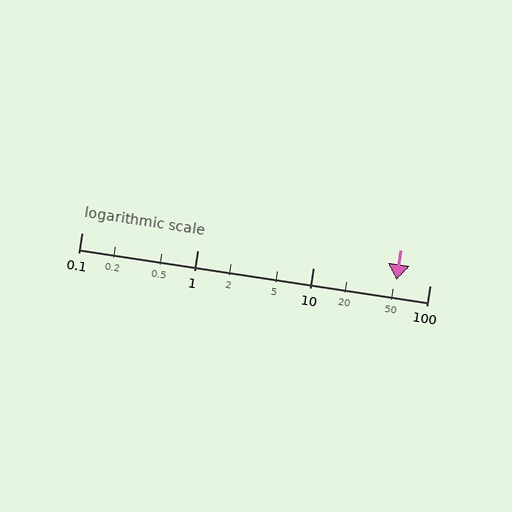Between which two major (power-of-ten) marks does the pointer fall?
The pointer is between 10 and 100.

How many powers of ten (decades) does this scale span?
The scale spans 3 decades, from 0.1 to 100.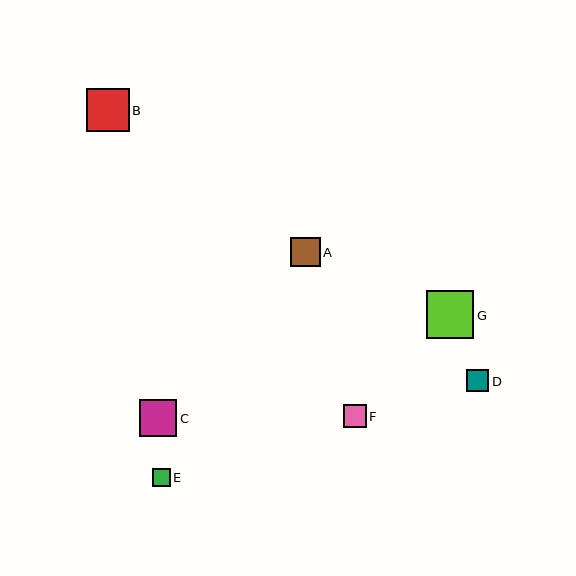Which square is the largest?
Square G is the largest with a size of approximately 47 pixels.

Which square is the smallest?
Square E is the smallest with a size of approximately 18 pixels.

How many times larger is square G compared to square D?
Square G is approximately 2.2 times the size of square D.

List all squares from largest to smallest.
From largest to smallest: G, B, C, A, F, D, E.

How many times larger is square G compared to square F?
Square G is approximately 2.1 times the size of square F.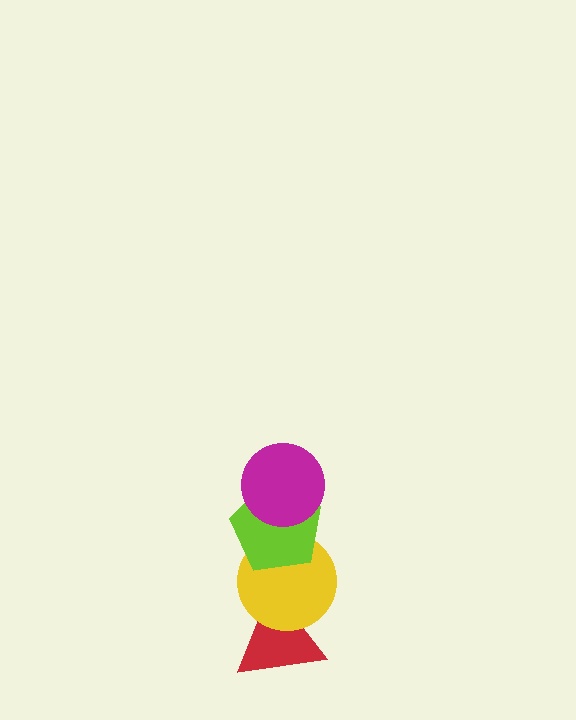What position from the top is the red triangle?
The red triangle is 4th from the top.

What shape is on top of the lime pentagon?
The magenta circle is on top of the lime pentagon.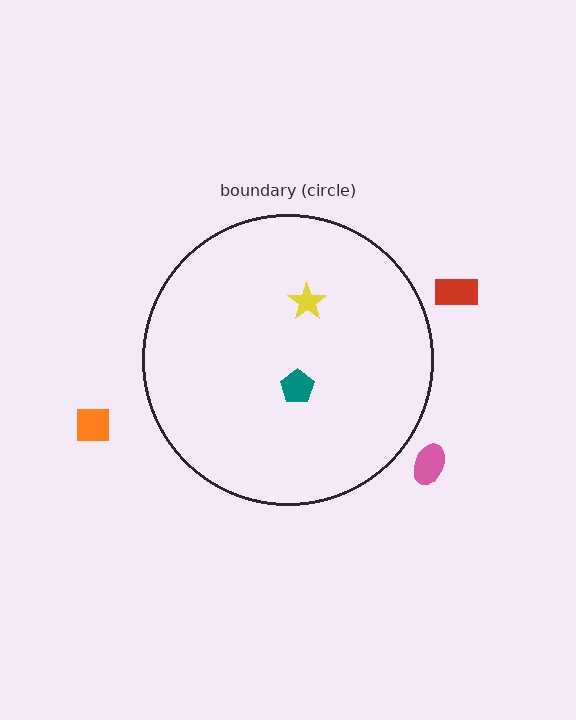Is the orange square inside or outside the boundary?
Outside.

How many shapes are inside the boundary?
2 inside, 3 outside.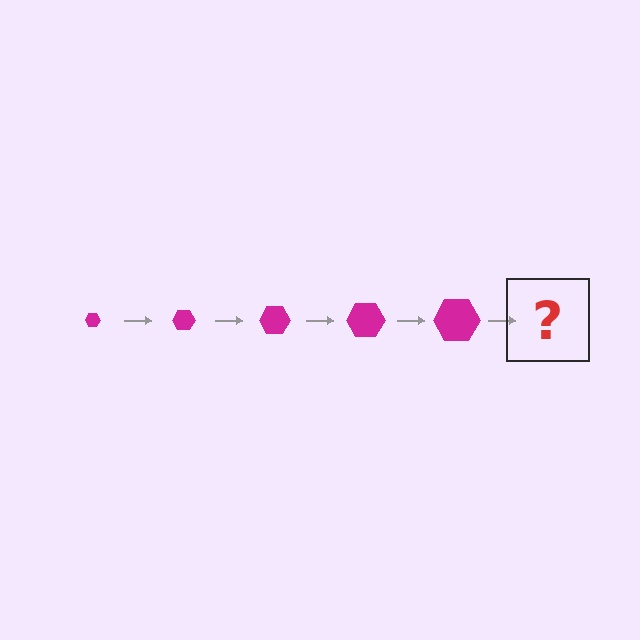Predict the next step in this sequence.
The next step is a magenta hexagon, larger than the previous one.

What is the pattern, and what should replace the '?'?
The pattern is that the hexagon gets progressively larger each step. The '?' should be a magenta hexagon, larger than the previous one.